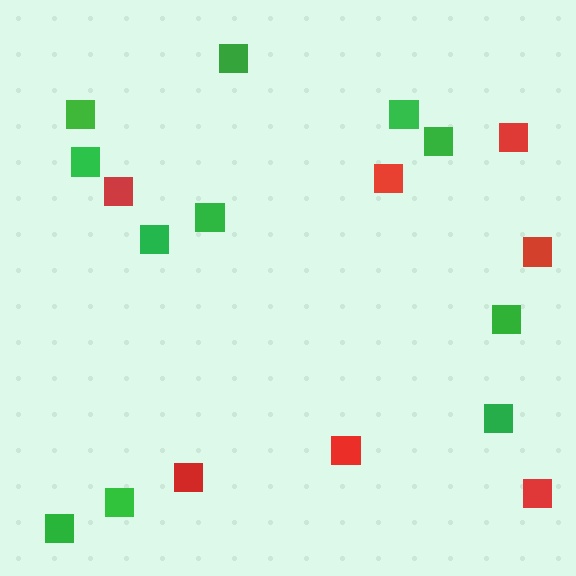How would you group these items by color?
There are 2 groups: one group of red squares (7) and one group of green squares (11).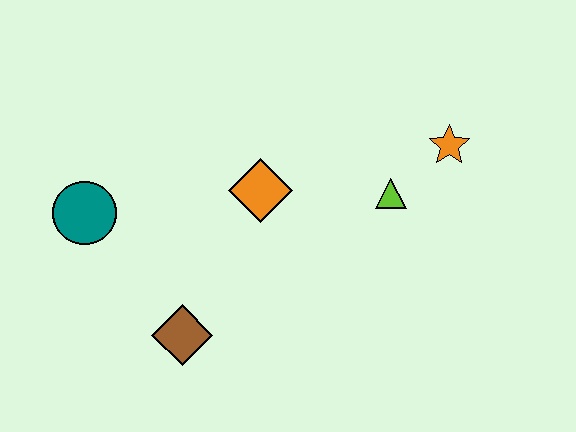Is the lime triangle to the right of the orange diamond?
Yes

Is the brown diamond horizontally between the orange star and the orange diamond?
No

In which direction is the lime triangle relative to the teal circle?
The lime triangle is to the right of the teal circle.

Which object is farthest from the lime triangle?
The teal circle is farthest from the lime triangle.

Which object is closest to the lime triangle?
The orange star is closest to the lime triangle.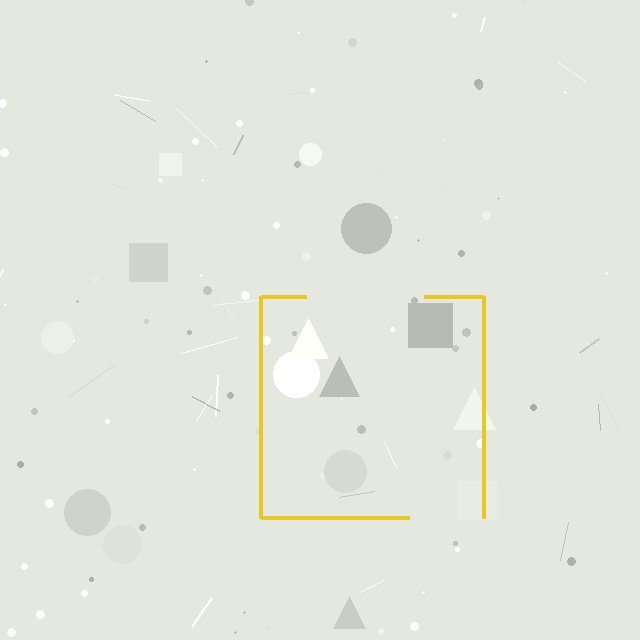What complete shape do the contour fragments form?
The contour fragments form a square.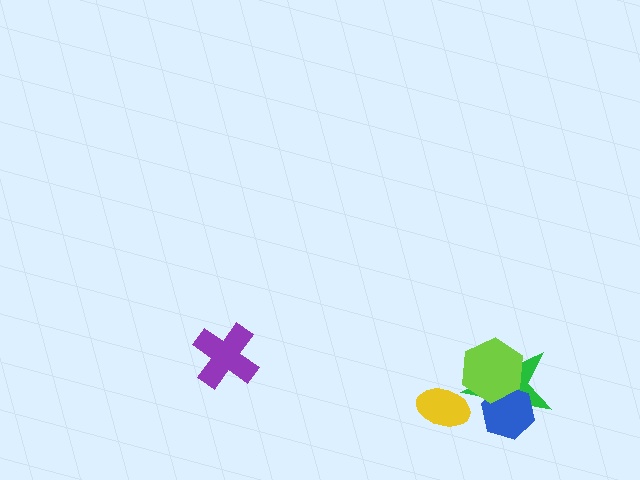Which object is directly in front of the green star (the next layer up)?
The blue hexagon is directly in front of the green star.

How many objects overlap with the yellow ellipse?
0 objects overlap with the yellow ellipse.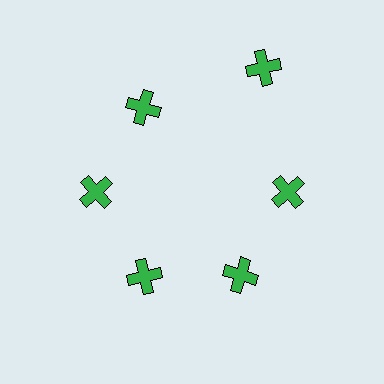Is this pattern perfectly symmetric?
No. The 6 green crosses are arranged in a ring, but one element near the 1 o'clock position is pushed outward from the center, breaking the 6-fold rotational symmetry.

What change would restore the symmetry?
The symmetry would be restored by moving it inward, back onto the ring so that all 6 crosses sit at equal angles and equal distance from the center.